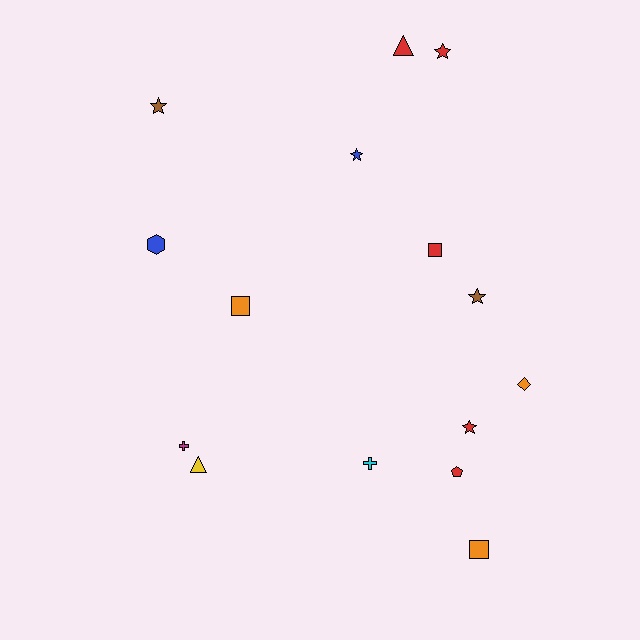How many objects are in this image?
There are 15 objects.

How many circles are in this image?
There are no circles.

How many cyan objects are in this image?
There is 1 cyan object.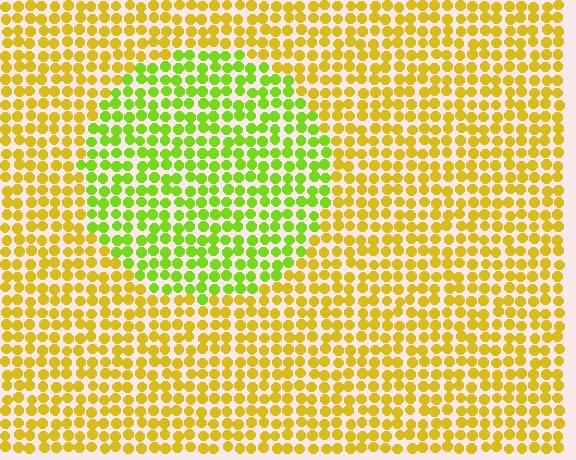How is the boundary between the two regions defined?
The boundary is defined purely by a slight shift in hue (about 41 degrees). Spacing, size, and orientation are identical on both sides.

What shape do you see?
I see a circle.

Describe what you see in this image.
The image is filled with small yellow elements in a uniform arrangement. A circle-shaped region is visible where the elements are tinted to a slightly different hue, forming a subtle color boundary.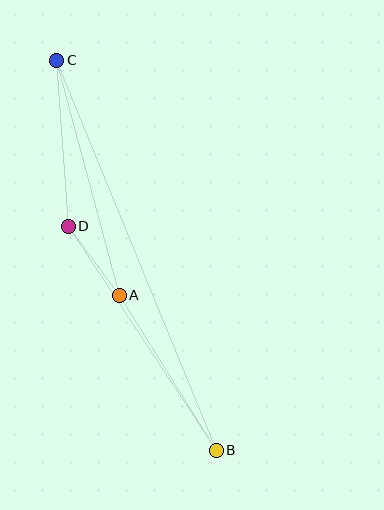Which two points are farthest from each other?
Points B and C are farthest from each other.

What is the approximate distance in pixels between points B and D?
The distance between B and D is approximately 269 pixels.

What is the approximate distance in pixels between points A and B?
The distance between A and B is approximately 183 pixels.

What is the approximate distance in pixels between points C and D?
The distance between C and D is approximately 166 pixels.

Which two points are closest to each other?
Points A and D are closest to each other.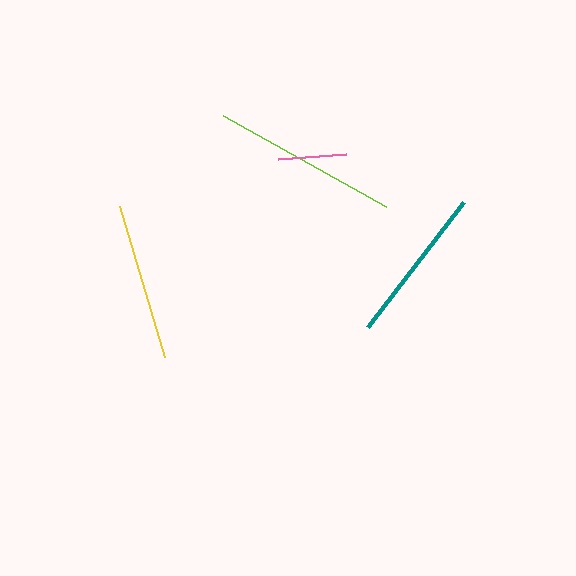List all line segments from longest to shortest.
From longest to shortest: lime, yellow, teal, pink.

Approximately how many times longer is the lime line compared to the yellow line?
The lime line is approximately 1.2 times the length of the yellow line.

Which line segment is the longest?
The lime line is the longest at approximately 187 pixels.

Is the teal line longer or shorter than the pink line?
The teal line is longer than the pink line.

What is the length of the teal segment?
The teal segment is approximately 157 pixels long.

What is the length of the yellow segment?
The yellow segment is approximately 158 pixels long.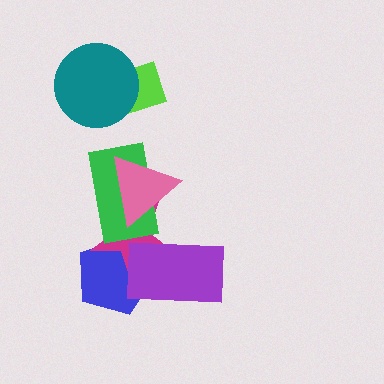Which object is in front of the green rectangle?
The pink triangle is in front of the green rectangle.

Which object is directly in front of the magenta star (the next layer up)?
The green rectangle is directly in front of the magenta star.